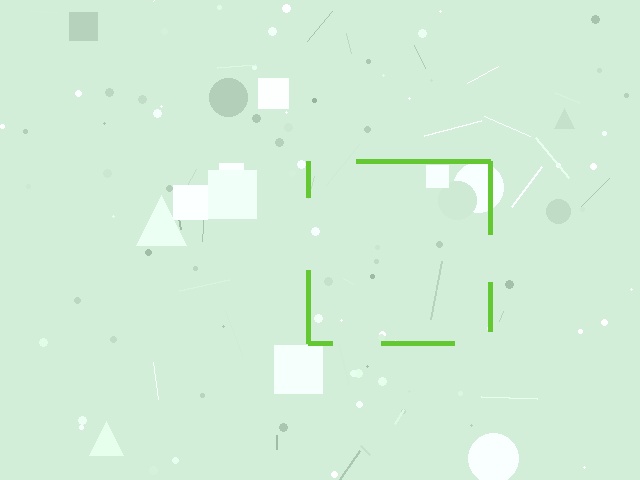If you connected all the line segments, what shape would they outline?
They would outline a square.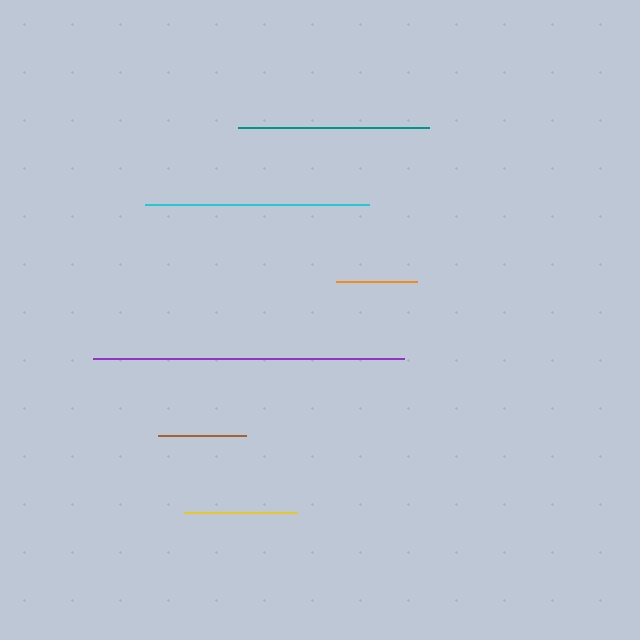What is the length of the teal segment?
The teal segment is approximately 191 pixels long.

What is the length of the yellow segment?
The yellow segment is approximately 113 pixels long.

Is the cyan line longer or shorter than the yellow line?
The cyan line is longer than the yellow line.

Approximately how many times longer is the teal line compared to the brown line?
The teal line is approximately 2.2 times the length of the brown line.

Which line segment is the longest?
The purple line is the longest at approximately 311 pixels.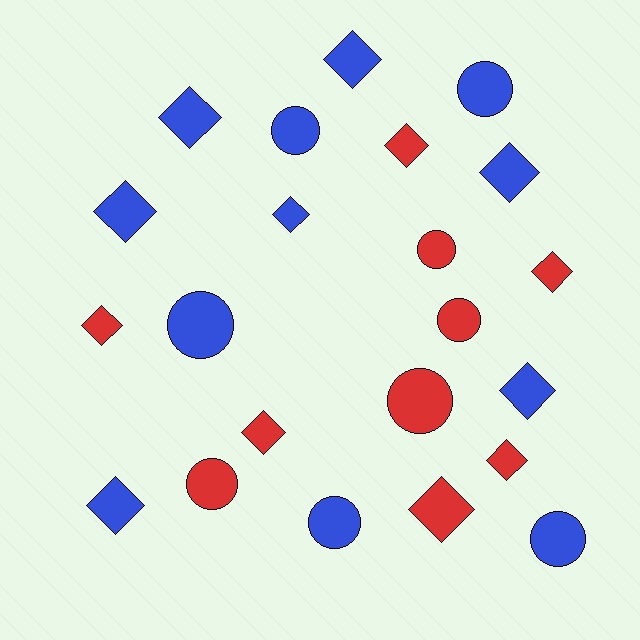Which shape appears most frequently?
Diamond, with 13 objects.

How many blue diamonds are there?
There are 7 blue diamonds.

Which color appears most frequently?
Blue, with 12 objects.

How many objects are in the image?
There are 22 objects.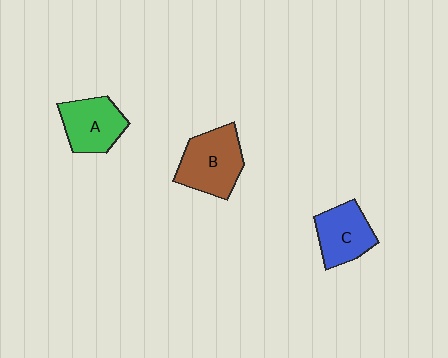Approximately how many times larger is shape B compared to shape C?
Approximately 1.3 times.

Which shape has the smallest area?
Shape C (blue).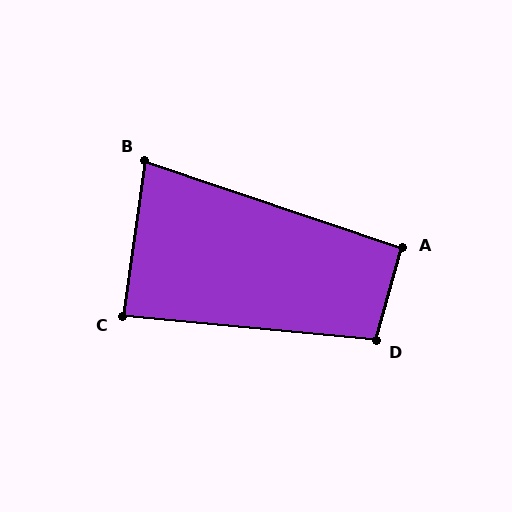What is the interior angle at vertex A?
Approximately 93 degrees (approximately right).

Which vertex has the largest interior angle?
D, at approximately 100 degrees.